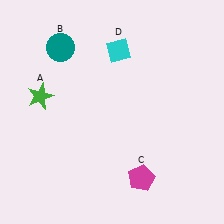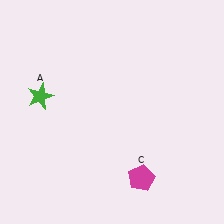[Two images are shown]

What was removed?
The cyan diamond (D), the teal circle (B) were removed in Image 2.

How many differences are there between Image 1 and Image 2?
There are 2 differences between the two images.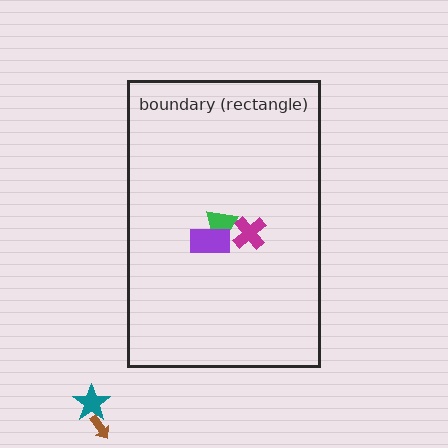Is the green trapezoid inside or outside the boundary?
Inside.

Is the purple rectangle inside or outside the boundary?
Inside.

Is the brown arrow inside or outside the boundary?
Outside.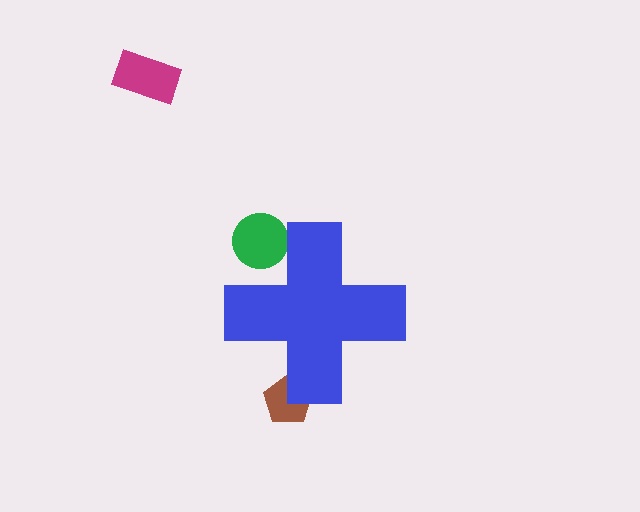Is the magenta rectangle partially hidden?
No, the magenta rectangle is fully visible.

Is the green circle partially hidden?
Yes, the green circle is partially hidden behind the blue cross.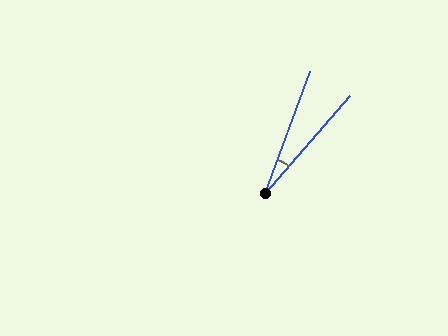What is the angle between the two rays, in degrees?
Approximately 21 degrees.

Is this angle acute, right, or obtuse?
It is acute.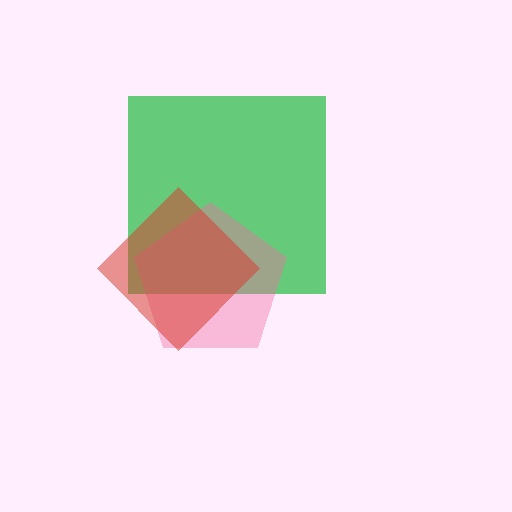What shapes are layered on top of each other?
The layered shapes are: a green square, a pink pentagon, a red diamond.